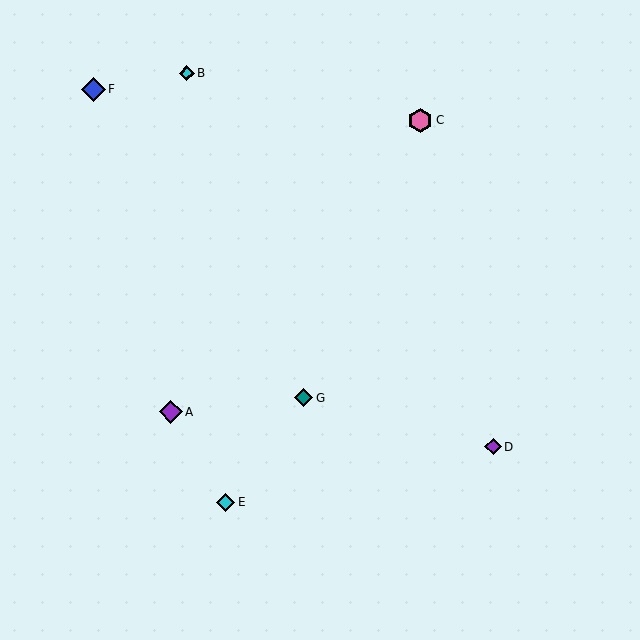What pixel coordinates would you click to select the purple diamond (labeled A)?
Click at (171, 412) to select the purple diamond A.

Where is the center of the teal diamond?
The center of the teal diamond is at (304, 398).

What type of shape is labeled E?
Shape E is a cyan diamond.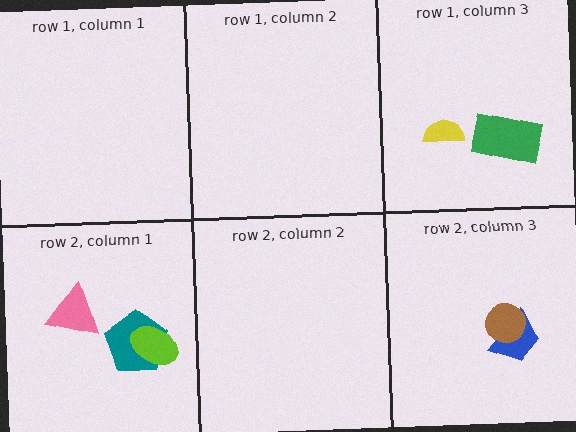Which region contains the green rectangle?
The row 1, column 3 region.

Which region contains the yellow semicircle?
The row 1, column 3 region.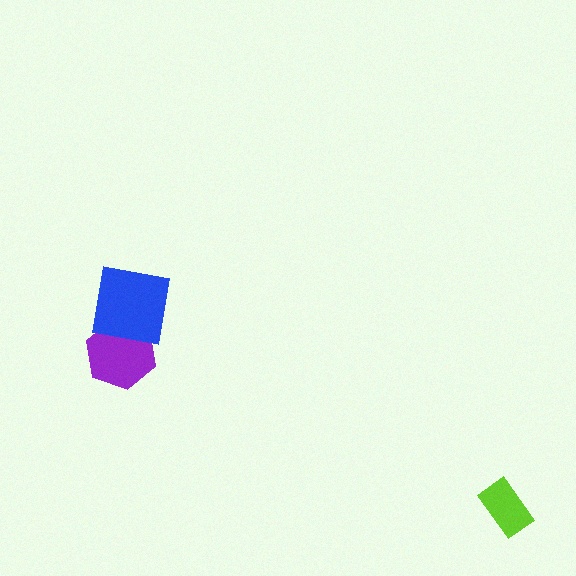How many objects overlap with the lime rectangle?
0 objects overlap with the lime rectangle.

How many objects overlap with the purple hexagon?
1 object overlaps with the purple hexagon.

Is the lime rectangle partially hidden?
No, no other shape covers it.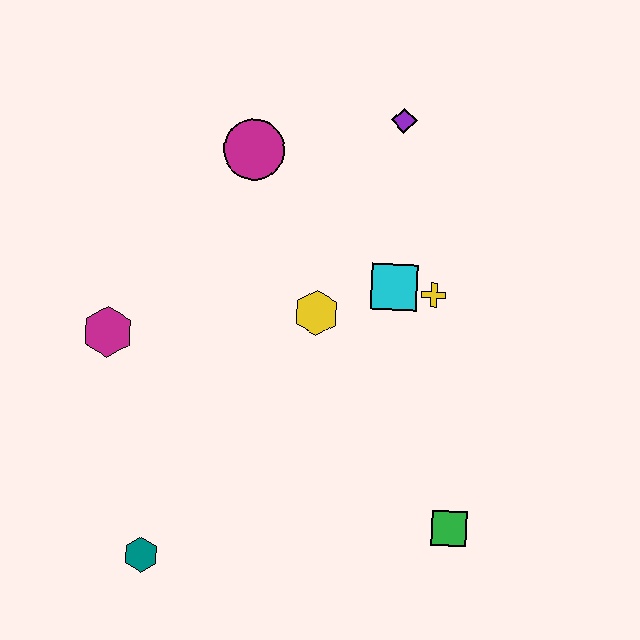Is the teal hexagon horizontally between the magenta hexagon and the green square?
Yes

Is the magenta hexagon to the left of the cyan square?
Yes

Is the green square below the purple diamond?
Yes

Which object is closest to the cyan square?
The yellow cross is closest to the cyan square.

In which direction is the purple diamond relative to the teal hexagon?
The purple diamond is above the teal hexagon.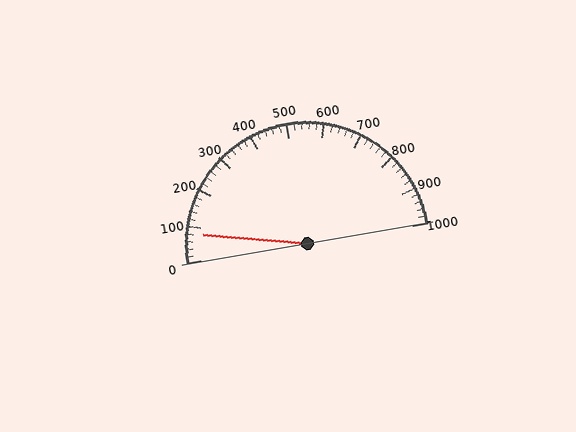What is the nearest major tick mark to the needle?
The nearest major tick mark is 100.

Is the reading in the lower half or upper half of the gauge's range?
The reading is in the lower half of the range (0 to 1000).